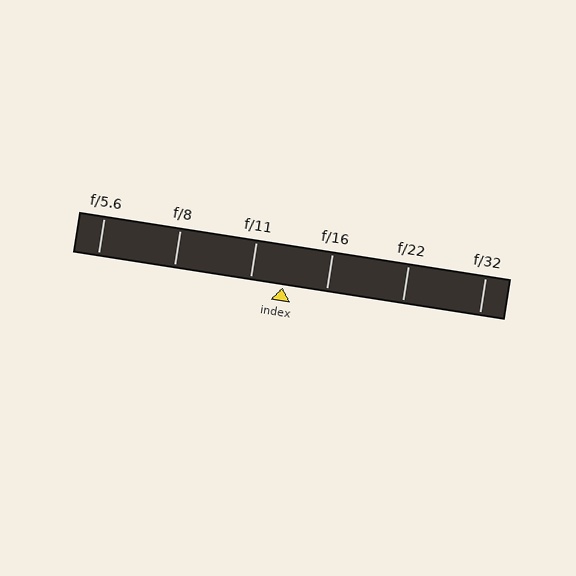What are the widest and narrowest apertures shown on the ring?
The widest aperture shown is f/5.6 and the narrowest is f/32.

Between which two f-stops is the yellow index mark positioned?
The index mark is between f/11 and f/16.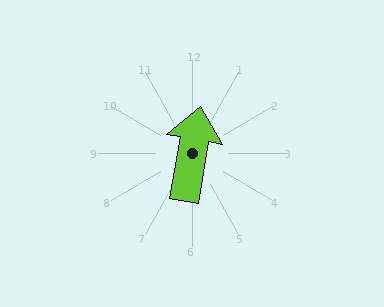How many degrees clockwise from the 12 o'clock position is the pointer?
Approximately 10 degrees.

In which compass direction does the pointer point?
North.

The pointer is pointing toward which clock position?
Roughly 12 o'clock.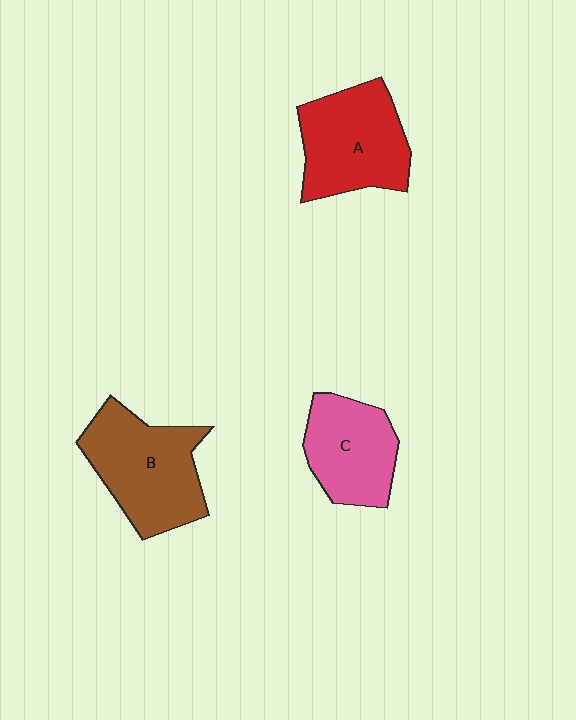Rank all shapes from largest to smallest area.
From largest to smallest: B (brown), A (red), C (pink).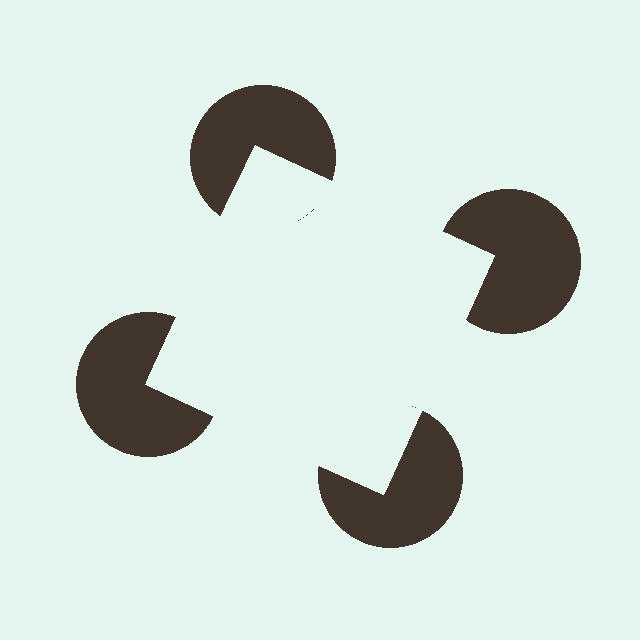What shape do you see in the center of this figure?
An illusory square — its edges are inferred from the aligned wedge cuts in the pac-man discs, not physically drawn.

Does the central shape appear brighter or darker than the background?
It typically appears slightly brighter than the background, even though no actual brightness change is drawn.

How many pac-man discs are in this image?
There are 4 — one at each vertex of the illusory square.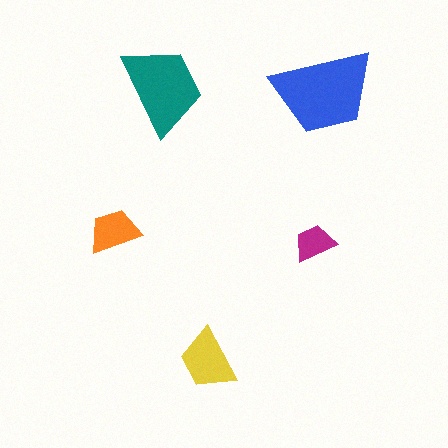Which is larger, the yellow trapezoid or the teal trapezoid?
The teal one.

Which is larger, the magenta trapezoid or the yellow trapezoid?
The yellow one.